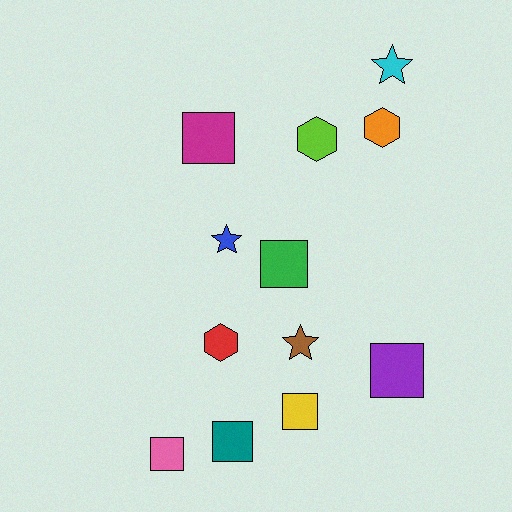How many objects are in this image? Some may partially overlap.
There are 12 objects.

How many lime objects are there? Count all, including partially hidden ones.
There is 1 lime object.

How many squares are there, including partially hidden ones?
There are 6 squares.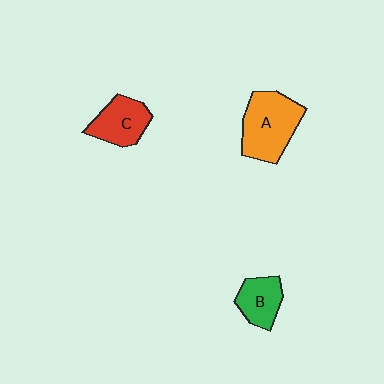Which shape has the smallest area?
Shape B (green).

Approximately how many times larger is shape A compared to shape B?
Approximately 1.8 times.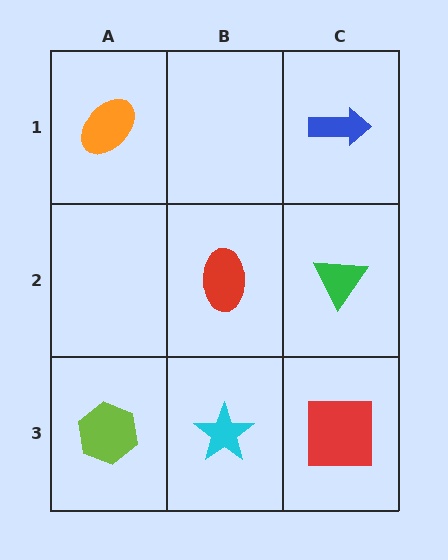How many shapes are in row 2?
2 shapes.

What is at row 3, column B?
A cyan star.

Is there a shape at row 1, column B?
No, that cell is empty.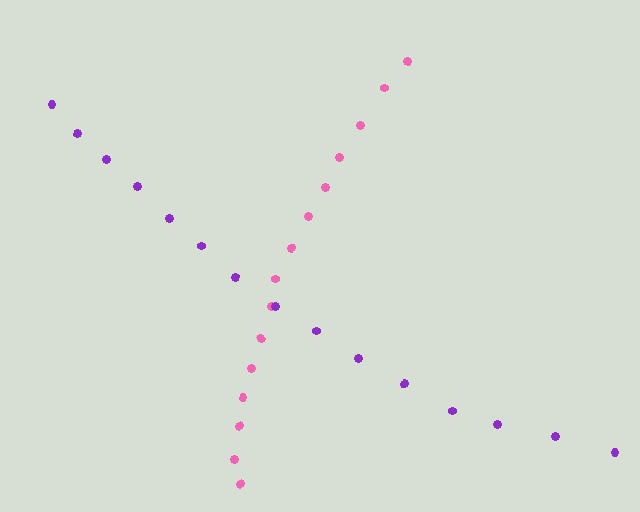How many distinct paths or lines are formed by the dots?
There are 2 distinct paths.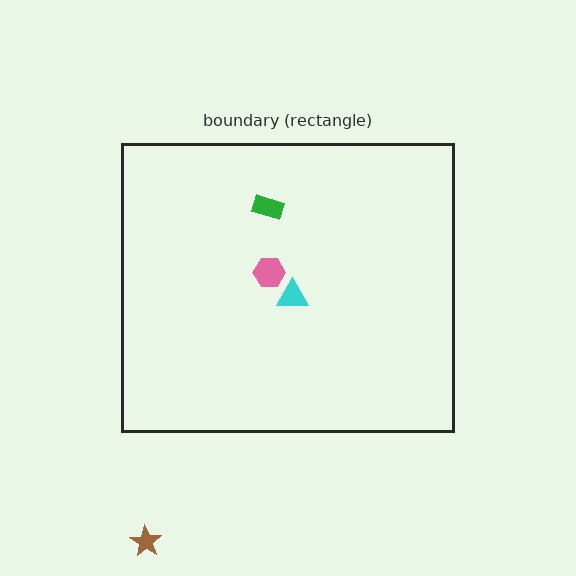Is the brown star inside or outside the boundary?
Outside.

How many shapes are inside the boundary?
3 inside, 1 outside.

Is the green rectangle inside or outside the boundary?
Inside.